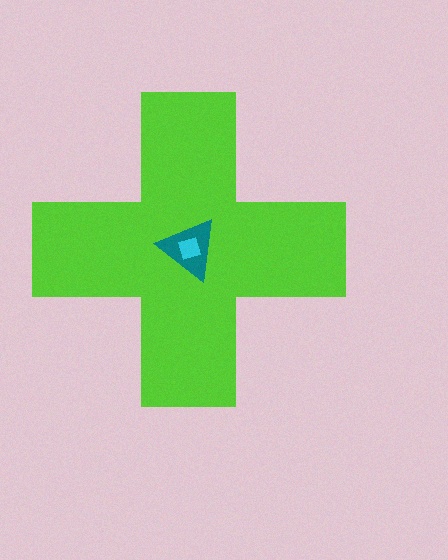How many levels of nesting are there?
3.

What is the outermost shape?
The lime cross.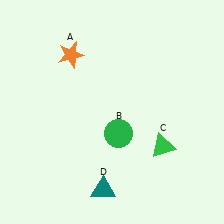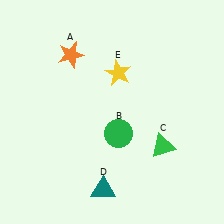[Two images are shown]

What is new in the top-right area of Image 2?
A yellow star (E) was added in the top-right area of Image 2.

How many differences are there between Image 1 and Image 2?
There is 1 difference between the two images.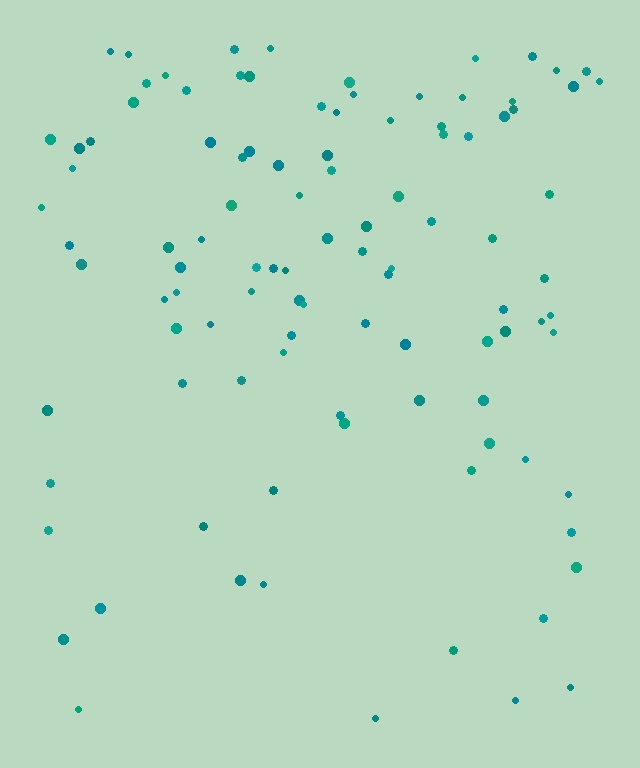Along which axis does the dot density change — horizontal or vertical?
Vertical.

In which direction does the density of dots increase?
From bottom to top, with the top side densest.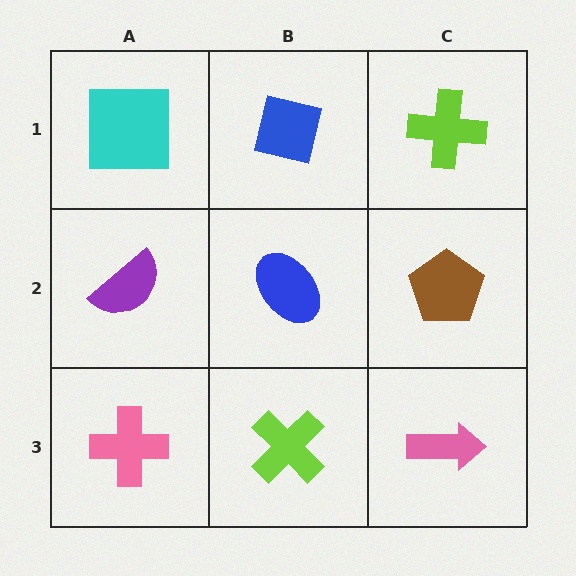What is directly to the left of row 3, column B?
A pink cross.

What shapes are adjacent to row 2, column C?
A lime cross (row 1, column C), a pink arrow (row 3, column C), a blue ellipse (row 2, column B).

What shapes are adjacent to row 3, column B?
A blue ellipse (row 2, column B), a pink cross (row 3, column A), a pink arrow (row 3, column C).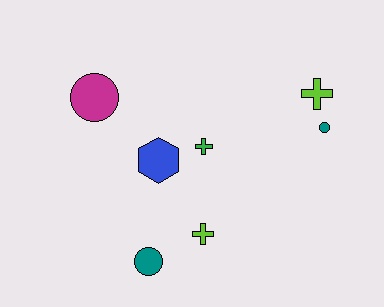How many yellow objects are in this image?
There are no yellow objects.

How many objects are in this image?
There are 7 objects.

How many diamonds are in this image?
There are no diamonds.